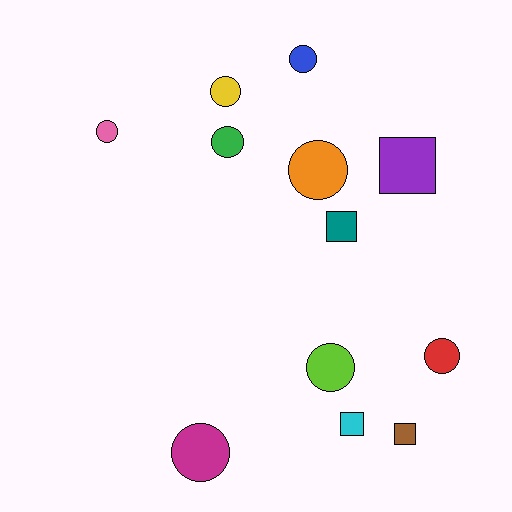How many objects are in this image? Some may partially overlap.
There are 12 objects.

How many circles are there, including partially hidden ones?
There are 8 circles.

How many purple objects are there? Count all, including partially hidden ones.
There is 1 purple object.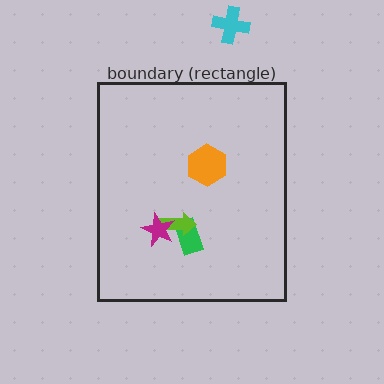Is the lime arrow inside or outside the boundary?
Inside.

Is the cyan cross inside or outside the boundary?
Outside.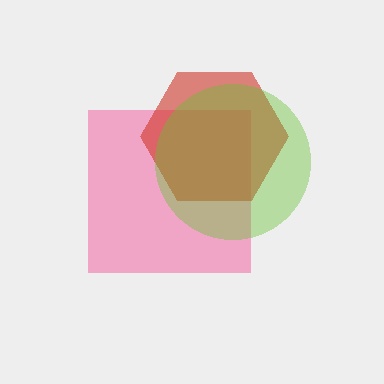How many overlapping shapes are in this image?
There are 3 overlapping shapes in the image.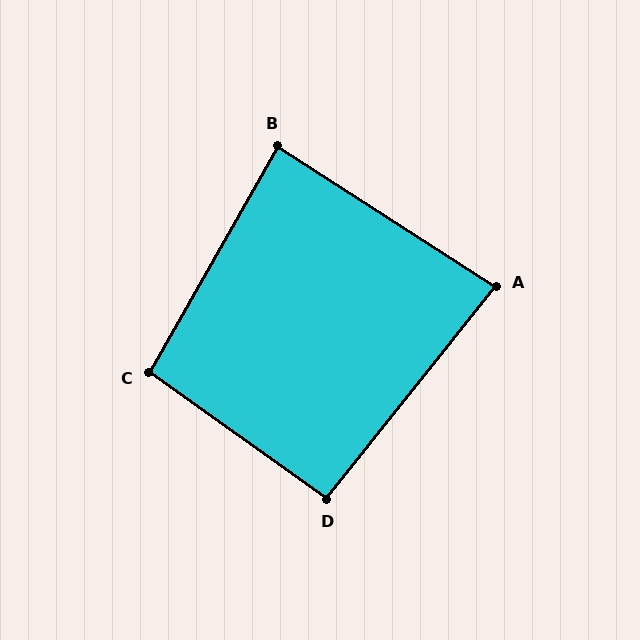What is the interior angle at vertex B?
Approximately 87 degrees (approximately right).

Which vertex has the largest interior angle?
C, at approximately 96 degrees.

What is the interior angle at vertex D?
Approximately 93 degrees (approximately right).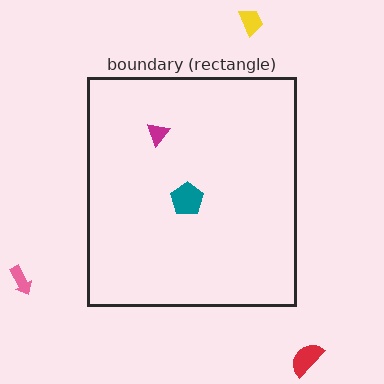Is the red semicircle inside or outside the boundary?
Outside.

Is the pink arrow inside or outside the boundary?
Outside.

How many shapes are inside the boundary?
2 inside, 3 outside.